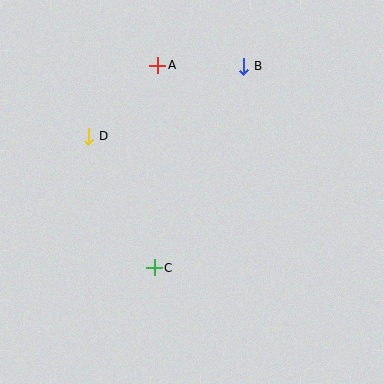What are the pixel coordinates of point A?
Point A is at (158, 65).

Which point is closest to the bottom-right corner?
Point C is closest to the bottom-right corner.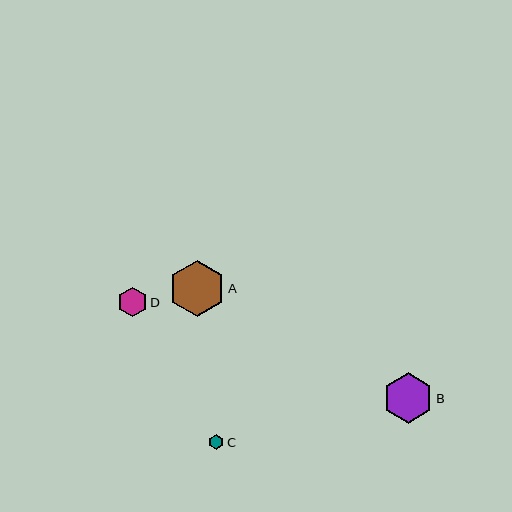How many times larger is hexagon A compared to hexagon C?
Hexagon A is approximately 3.7 times the size of hexagon C.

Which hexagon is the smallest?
Hexagon C is the smallest with a size of approximately 15 pixels.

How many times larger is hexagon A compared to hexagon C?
Hexagon A is approximately 3.7 times the size of hexagon C.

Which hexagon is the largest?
Hexagon A is the largest with a size of approximately 56 pixels.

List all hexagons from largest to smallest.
From largest to smallest: A, B, D, C.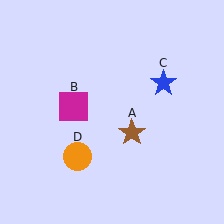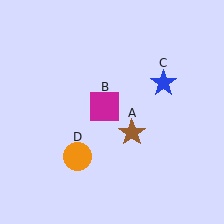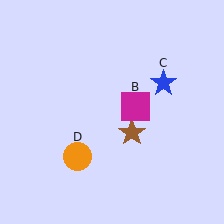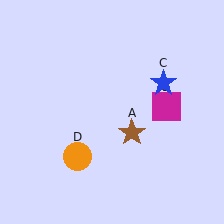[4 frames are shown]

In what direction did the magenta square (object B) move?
The magenta square (object B) moved right.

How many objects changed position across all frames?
1 object changed position: magenta square (object B).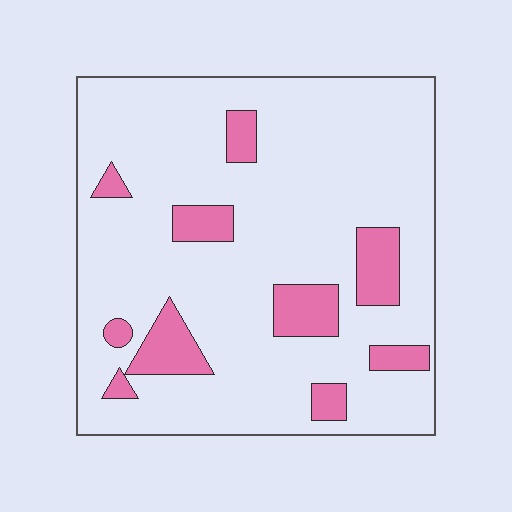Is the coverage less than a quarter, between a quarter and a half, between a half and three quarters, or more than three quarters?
Less than a quarter.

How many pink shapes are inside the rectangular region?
10.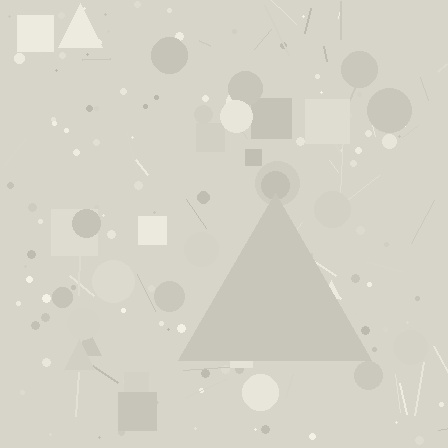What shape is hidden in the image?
A triangle is hidden in the image.